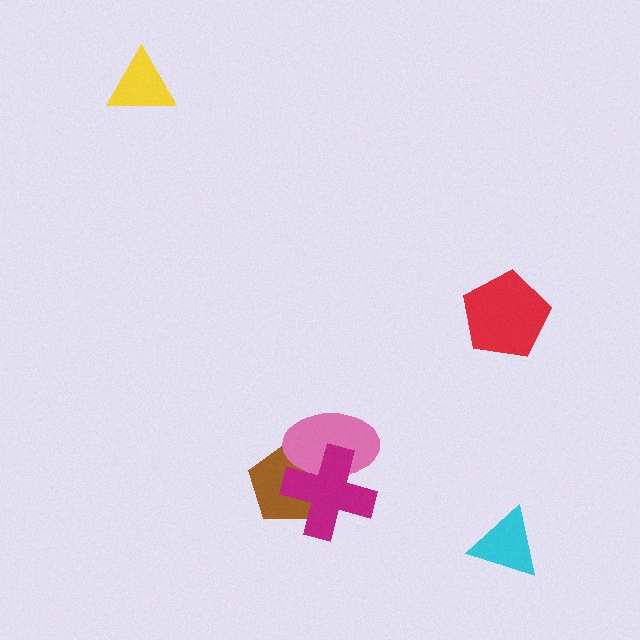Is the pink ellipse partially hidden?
Yes, it is partially covered by another shape.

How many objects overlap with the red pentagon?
0 objects overlap with the red pentagon.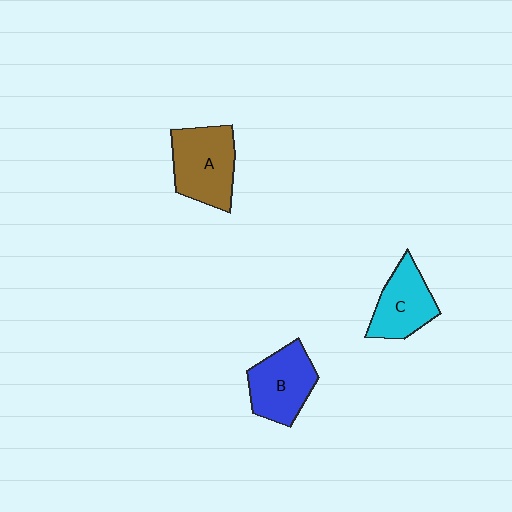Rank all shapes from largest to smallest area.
From largest to smallest: A (brown), B (blue), C (cyan).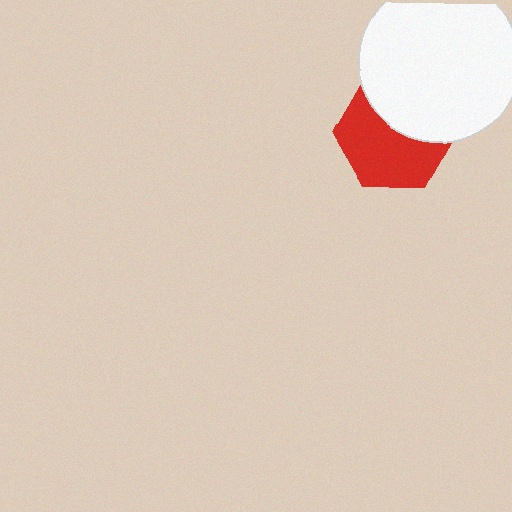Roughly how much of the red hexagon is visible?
About half of it is visible (roughly 60%).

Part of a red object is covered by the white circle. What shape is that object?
It is a hexagon.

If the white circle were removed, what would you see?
You would see the complete red hexagon.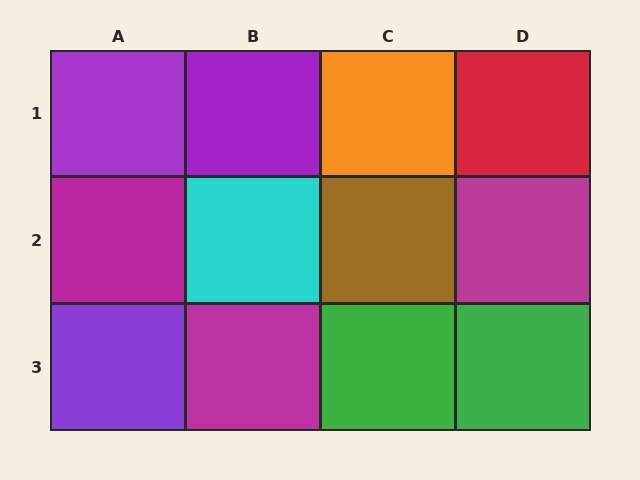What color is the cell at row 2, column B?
Cyan.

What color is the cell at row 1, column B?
Purple.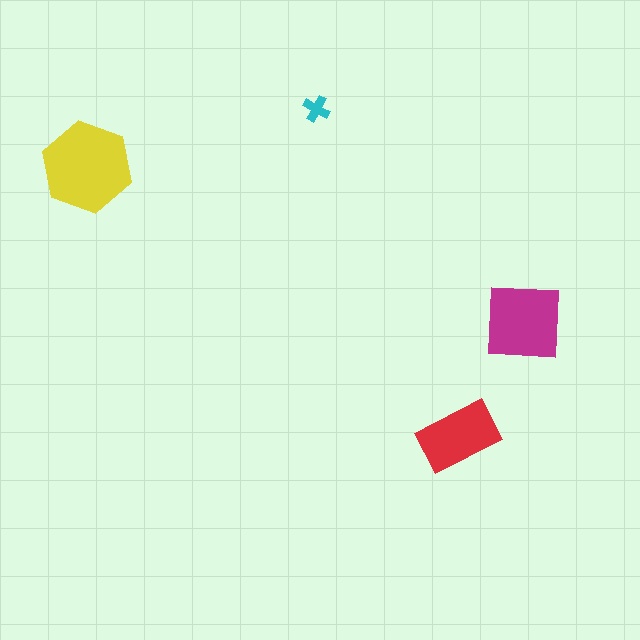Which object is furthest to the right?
The magenta square is rightmost.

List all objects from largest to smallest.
The yellow hexagon, the magenta square, the red rectangle, the cyan cross.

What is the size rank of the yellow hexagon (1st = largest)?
1st.